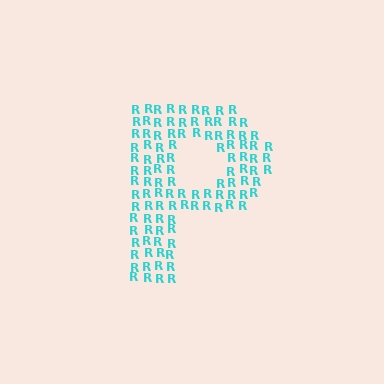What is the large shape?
The large shape is the letter P.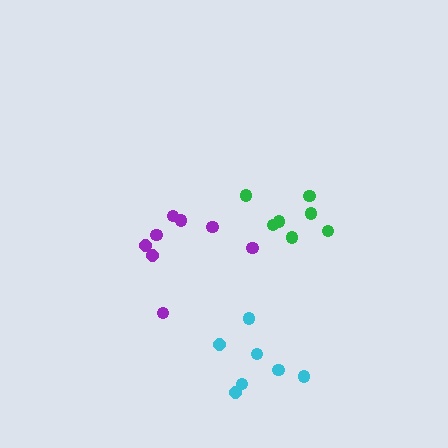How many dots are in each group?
Group 1: 8 dots, Group 2: 7 dots, Group 3: 7 dots (22 total).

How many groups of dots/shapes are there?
There are 3 groups.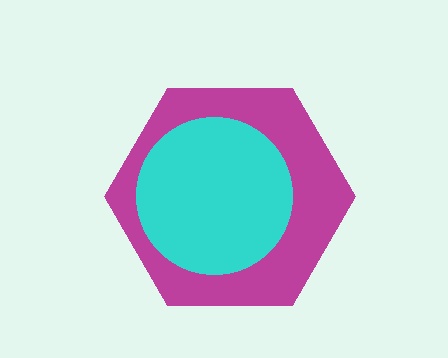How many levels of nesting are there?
2.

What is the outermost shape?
The magenta hexagon.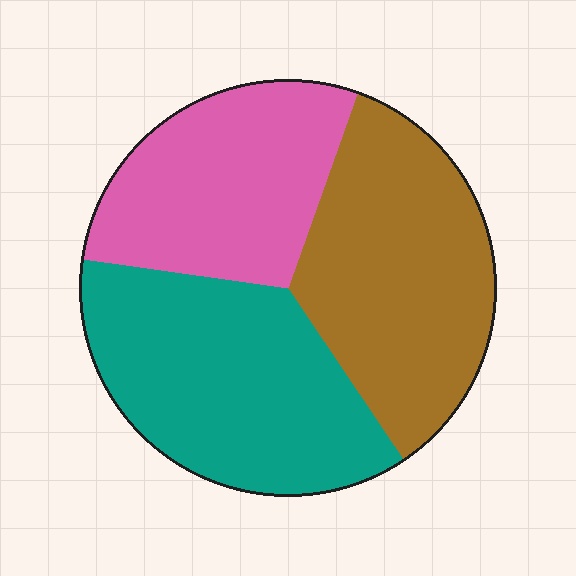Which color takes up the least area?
Pink, at roughly 30%.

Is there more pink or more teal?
Teal.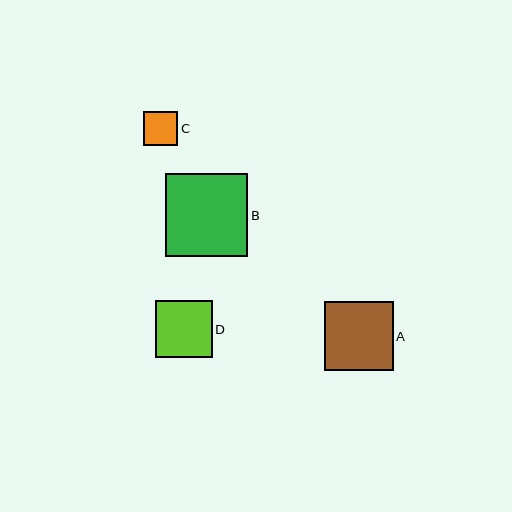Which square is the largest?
Square B is the largest with a size of approximately 83 pixels.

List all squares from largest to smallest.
From largest to smallest: B, A, D, C.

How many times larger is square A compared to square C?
Square A is approximately 2.0 times the size of square C.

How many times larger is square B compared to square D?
Square B is approximately 1.5 times the size of square D.